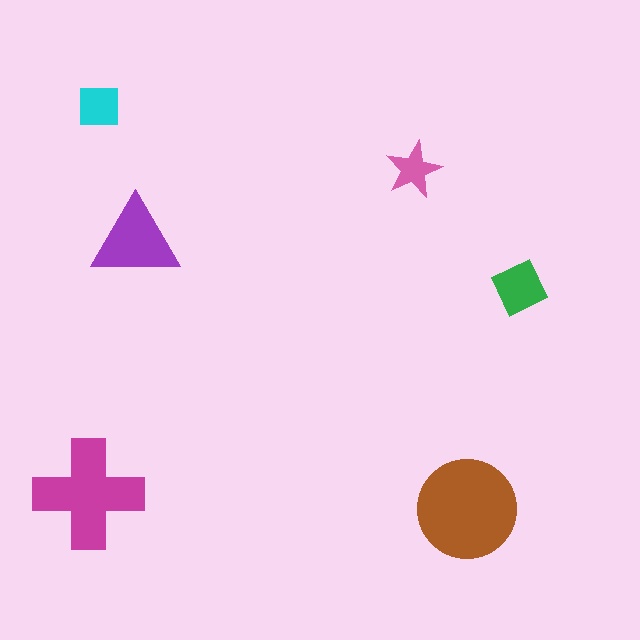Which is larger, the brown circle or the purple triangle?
The brown circle.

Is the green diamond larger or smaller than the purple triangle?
Smaller.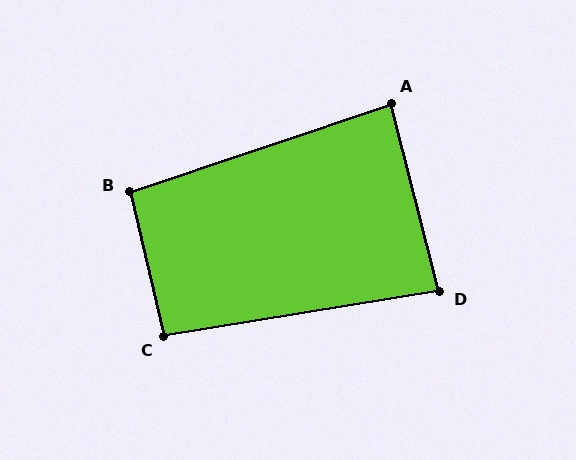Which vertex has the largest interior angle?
B, at approximately 95 degrees.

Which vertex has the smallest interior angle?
D, at approximately 85 degrees.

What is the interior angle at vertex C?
Approximately 94 degrees (approximately right).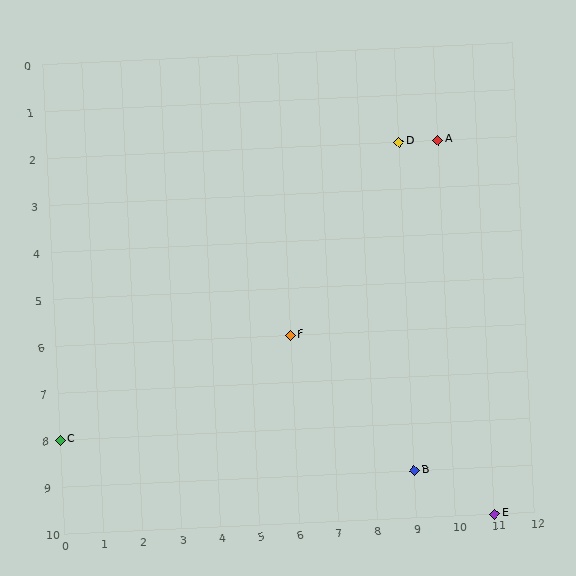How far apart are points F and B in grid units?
Points F and B are 3 columns and 3 rows apart (about 4.2 grid units diagonally).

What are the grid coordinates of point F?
Point F is at grid coordinates (6, 6).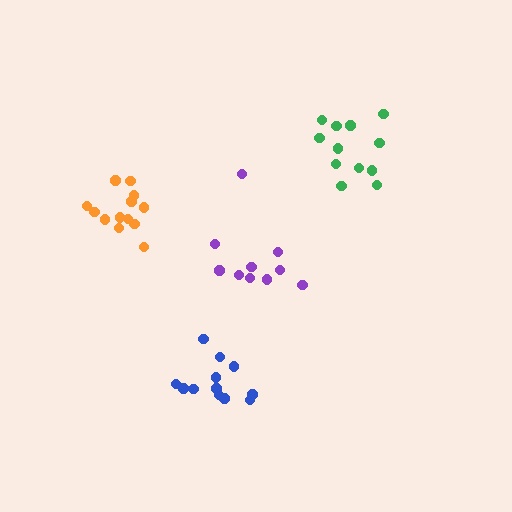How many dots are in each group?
Group 1: 10 dots, Group 2: 12 dots, Group 3: 12 dots, Group 4: 13 dots (47 total).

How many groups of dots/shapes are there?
There are 4 groups.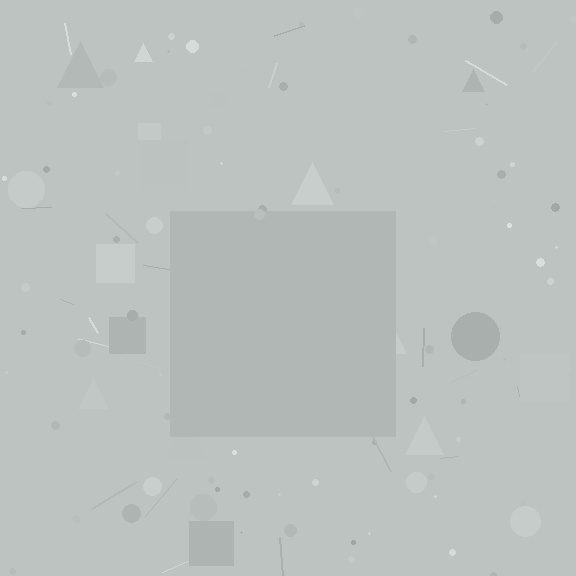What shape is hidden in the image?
A square is hidden in the image.